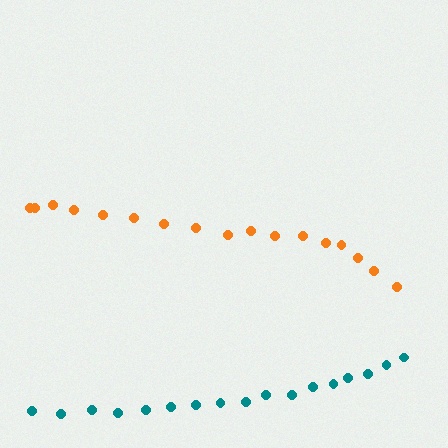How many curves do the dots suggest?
There are 2 distinct paths.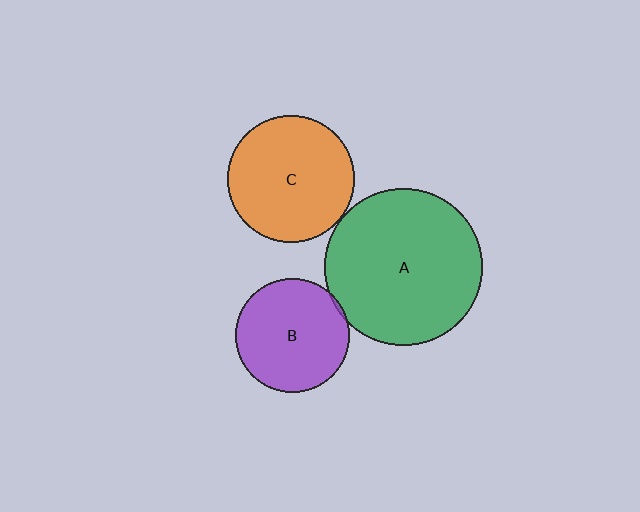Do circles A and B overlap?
Yes.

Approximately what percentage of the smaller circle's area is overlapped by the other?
Approximately 5%.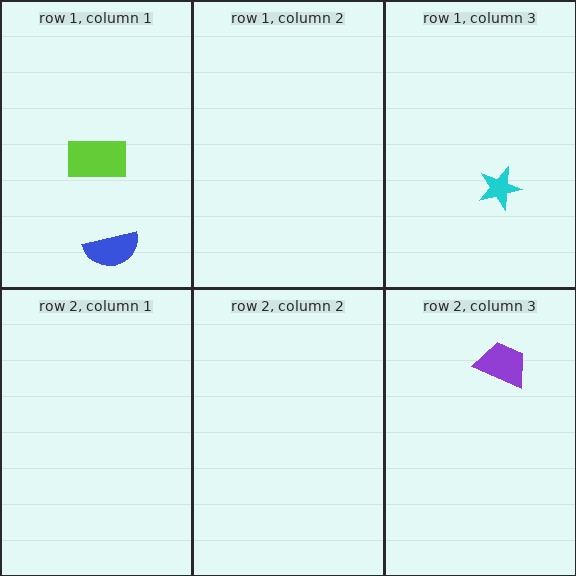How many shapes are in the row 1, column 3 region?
1.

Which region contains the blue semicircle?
The row 1, column 1 region.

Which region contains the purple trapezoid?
The row 2, column 3 region.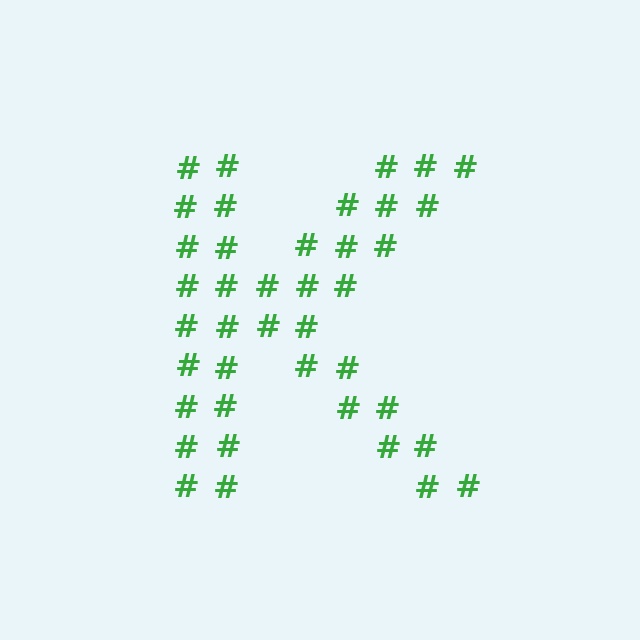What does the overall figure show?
The overall figure shows the letter K.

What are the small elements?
The small elements are hash symbols.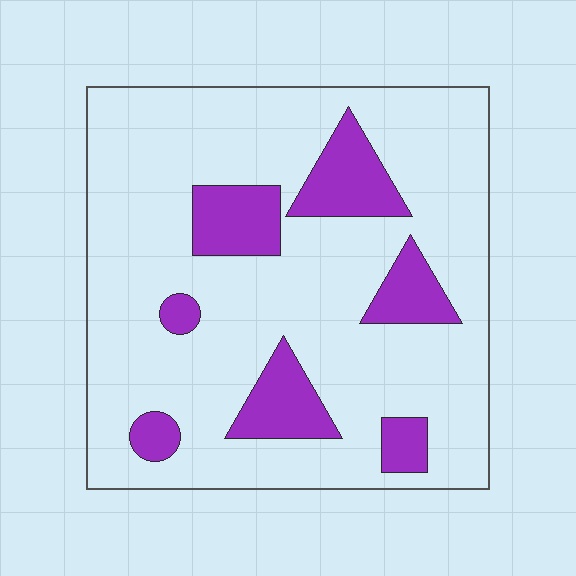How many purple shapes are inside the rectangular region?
7.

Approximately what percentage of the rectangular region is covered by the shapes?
Approximately 20%.